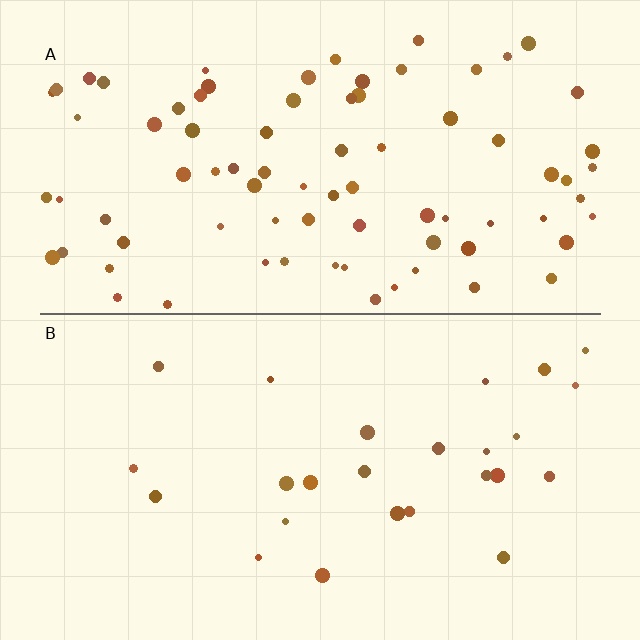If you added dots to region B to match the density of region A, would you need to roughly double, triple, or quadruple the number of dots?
Approximately triple.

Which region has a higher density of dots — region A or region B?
A (the top).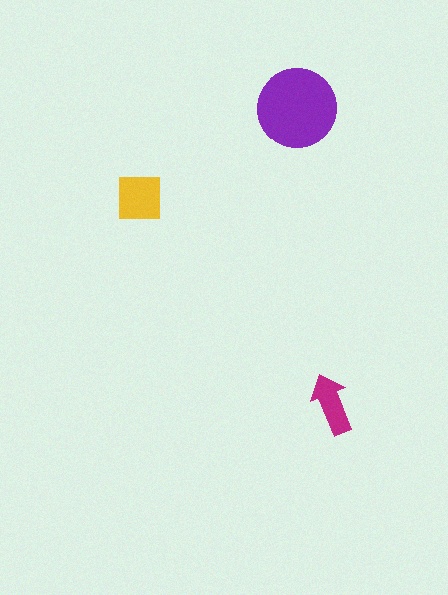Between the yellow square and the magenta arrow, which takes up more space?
The yellow square.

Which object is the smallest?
The magenta arrow.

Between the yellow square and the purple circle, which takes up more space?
The purple circle.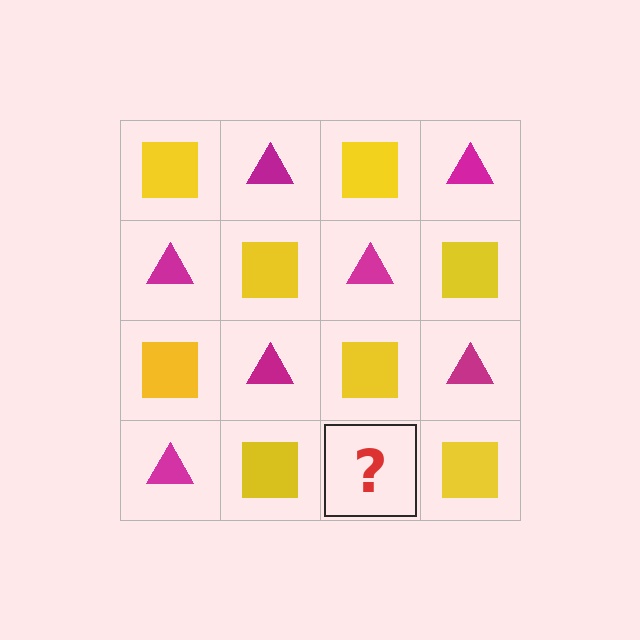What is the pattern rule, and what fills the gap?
The rule is that it alternates yellow square and magenta triangle in a checkerboard pattern. The gap should be filled with a magenta triangle.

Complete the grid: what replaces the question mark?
The question mark should be replaced with a magenta triangle.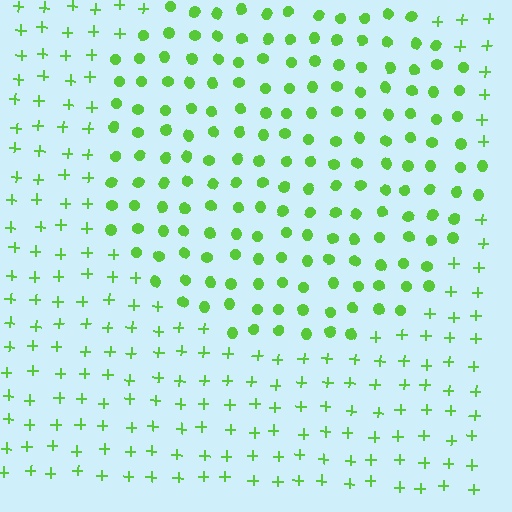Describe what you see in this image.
The image is filled with small lime elements arranged in a uniform grid. A circle-shaped region contains circles, while the surrounding area contains plus signs. The boundary is defined purely by the change in element shape.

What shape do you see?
I see a circle.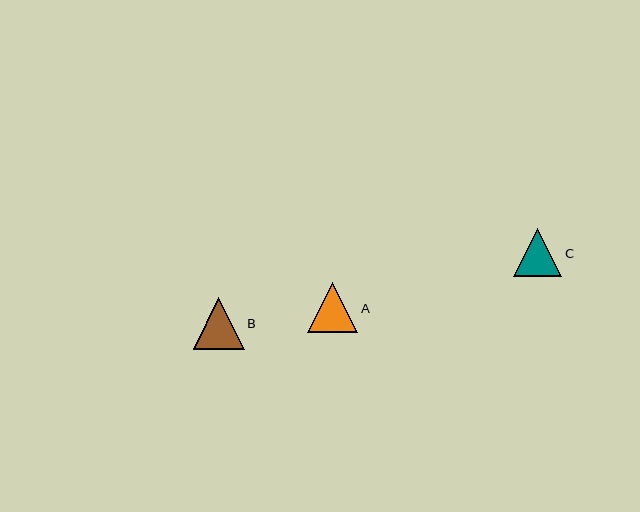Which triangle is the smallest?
Triangle C is the smallest with a size of approximately 48 pixels.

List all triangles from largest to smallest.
From largest to smallest: B, A, C.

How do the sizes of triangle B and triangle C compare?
Triangle B and triangle C are approximately the same size.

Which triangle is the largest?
Triangle B is the largest with a size of approximately 51 pixels.